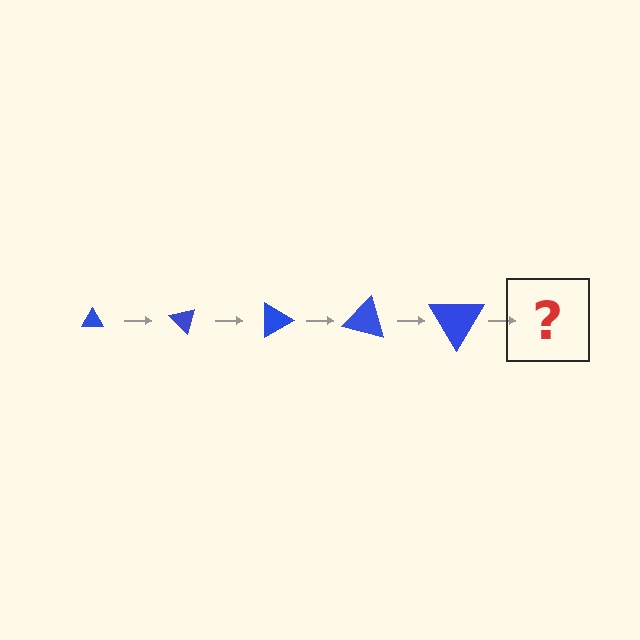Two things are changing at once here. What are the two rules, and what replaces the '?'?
The two rules are that the triangle grows larger each step and it rotates 45 degrees each step. The '?' should be a triangle, larger than the previous one and rotated 225 degrees from the start.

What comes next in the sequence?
The next element should be a triangle, larger than the previous one and rotated 225 degrees from the start.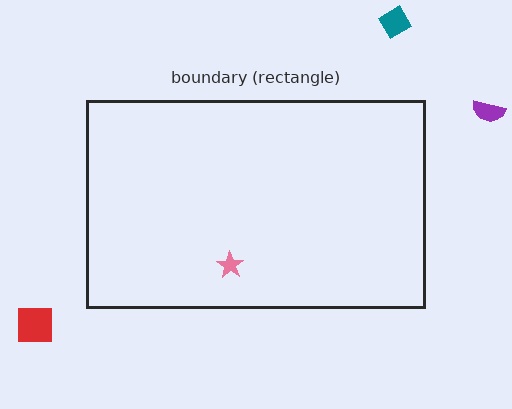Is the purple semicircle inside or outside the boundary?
Outside.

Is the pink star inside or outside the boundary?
Inside.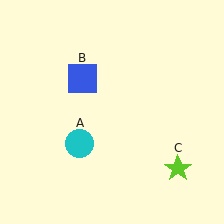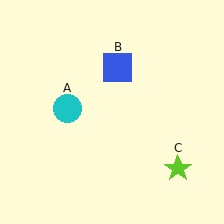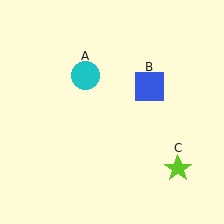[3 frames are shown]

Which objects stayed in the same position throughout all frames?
Lime star (object C) remained stationary.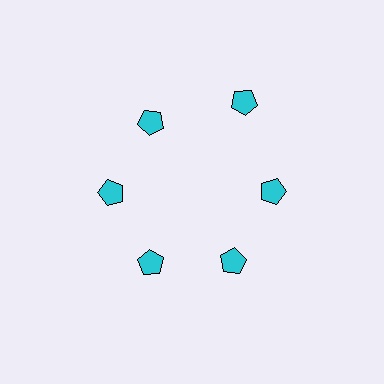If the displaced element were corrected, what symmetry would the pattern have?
It would have 6-fold rotational symmetry — the pattern would map onto itself every 60 degrees.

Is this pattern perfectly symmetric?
No. The 6 cyan pentagons are arranged in a ring, but one element near the 1 o'clock position is pushed outward from the center, breaking the 6-fold rotational symmetry.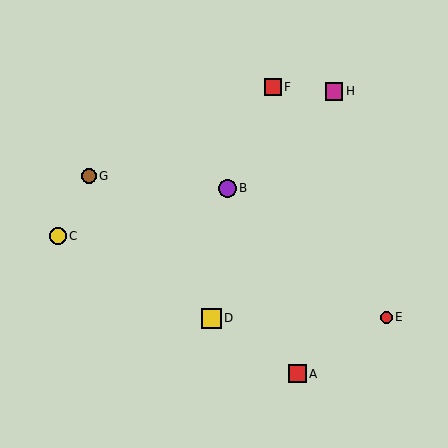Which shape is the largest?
The yellow square (labeled D) is the largest.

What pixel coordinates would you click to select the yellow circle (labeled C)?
Click at (58, 236) to select the yellow circle C.